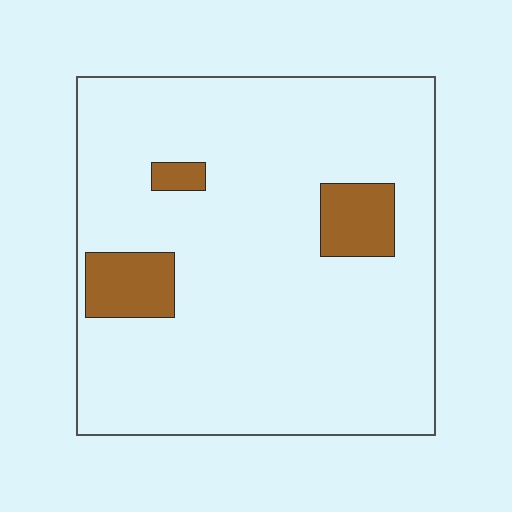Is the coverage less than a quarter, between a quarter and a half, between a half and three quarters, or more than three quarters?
Less than a quarter.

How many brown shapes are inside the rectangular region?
3.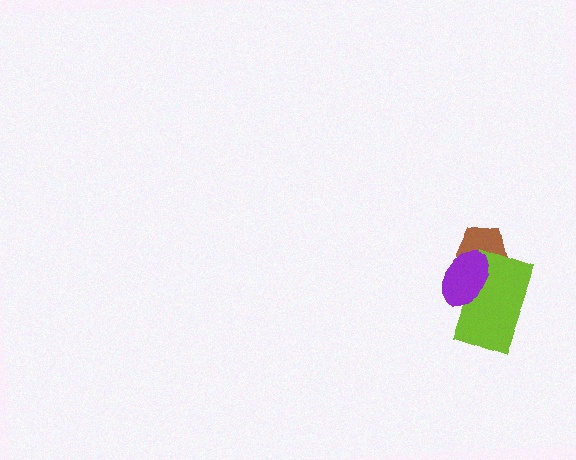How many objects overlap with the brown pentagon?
2 objects overlap with the brown pentagon.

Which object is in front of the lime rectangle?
The purple ellipse is in front of the lime rectangle.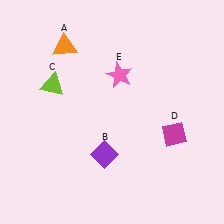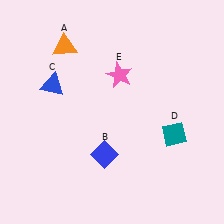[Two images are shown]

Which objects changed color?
B changed from purple to blue. C changed from lime to blue. D changed from magenta to teal.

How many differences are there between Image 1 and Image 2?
There are 3 differences between the two images.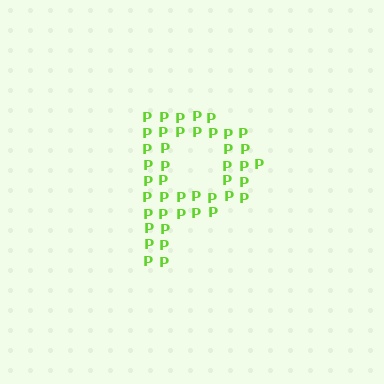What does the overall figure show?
The overall figure shows the letter P.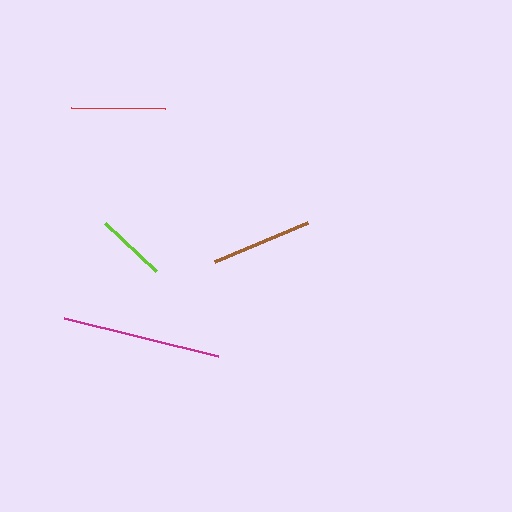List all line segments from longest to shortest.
From longest to shortest: magenta, brown, red, lime.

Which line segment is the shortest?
The lime line is the shortest at approximately 70 pixels.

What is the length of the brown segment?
The brown segment is approximately 101 pixels long.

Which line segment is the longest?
The magenta line is the longest at approximately 159 pixels.